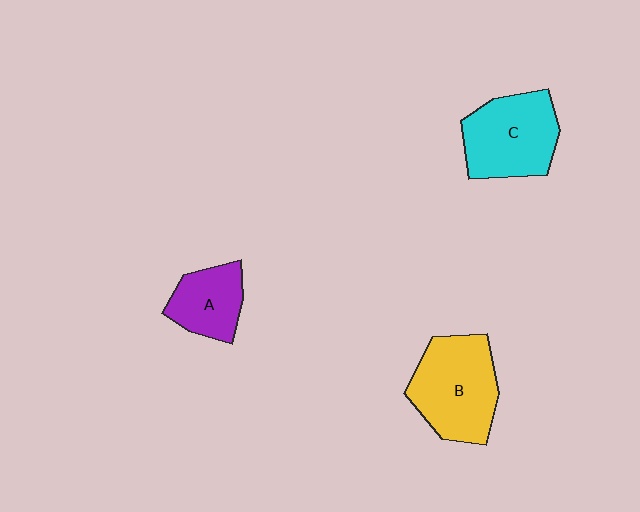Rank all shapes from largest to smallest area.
From largest to smallest: B (yellow), C (cyan), A (purple).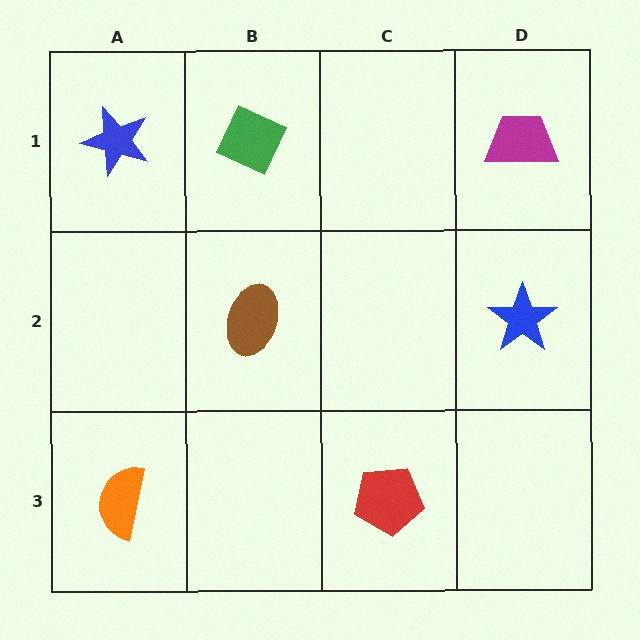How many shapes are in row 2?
2 shapes.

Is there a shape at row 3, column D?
No, that cell is empty.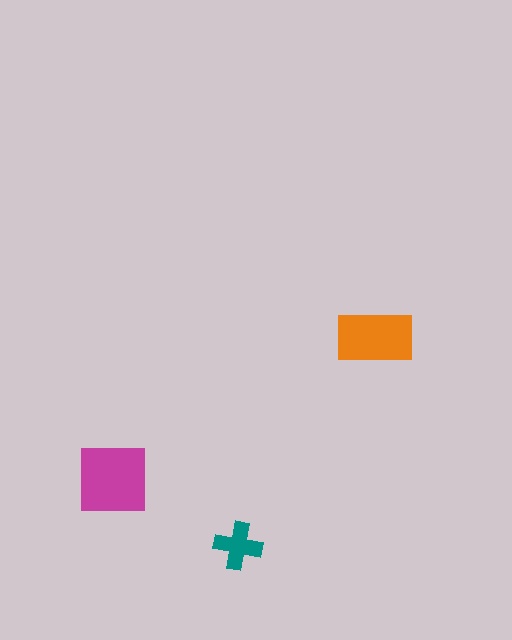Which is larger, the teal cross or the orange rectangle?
The orange rectangle.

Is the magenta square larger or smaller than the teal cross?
Larger.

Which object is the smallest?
The teal cross.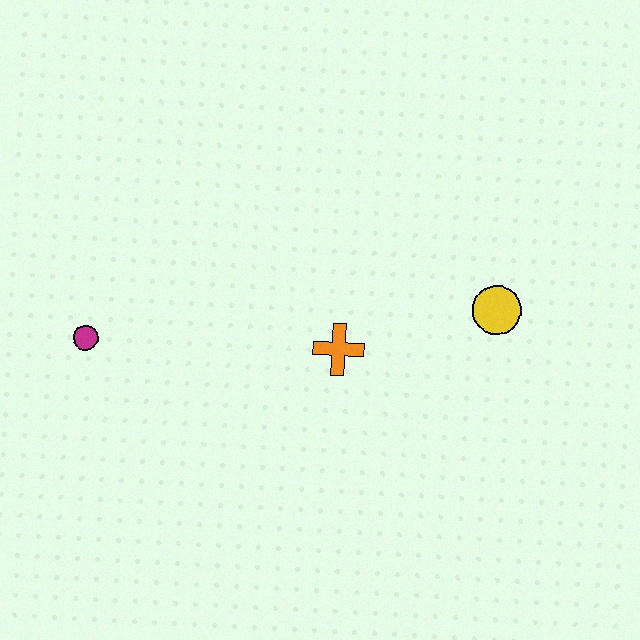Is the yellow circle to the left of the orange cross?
No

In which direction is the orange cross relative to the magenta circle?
The orange cross is to the right of the magenta circle.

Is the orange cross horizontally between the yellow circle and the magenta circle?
Yes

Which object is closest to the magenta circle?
The orange cross is closest to the magenta circle.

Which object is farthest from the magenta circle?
The yellow circle is farthest from the magenta circle.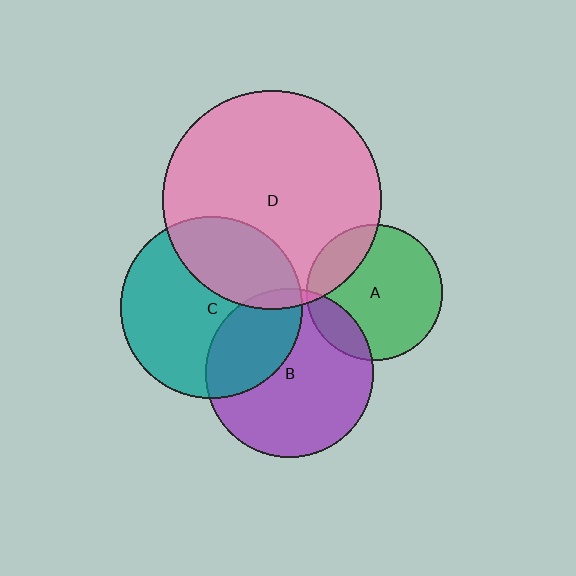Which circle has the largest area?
Circle D (pink).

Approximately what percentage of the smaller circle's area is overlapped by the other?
Approximately 30%.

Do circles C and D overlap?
Yes.